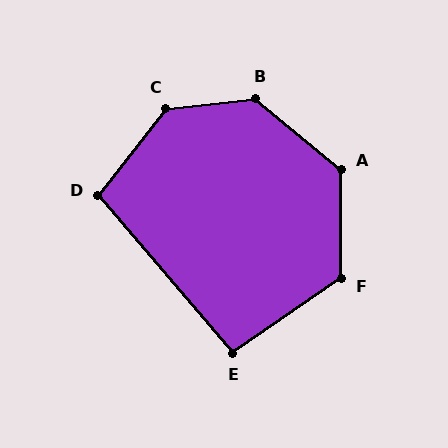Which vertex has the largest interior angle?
C, at approximately 134 degrees.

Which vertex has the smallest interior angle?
E, at approximately 96 degrees.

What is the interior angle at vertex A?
Approximately 130 degrees (obtuse).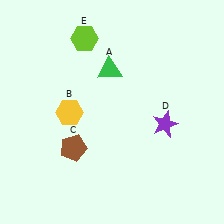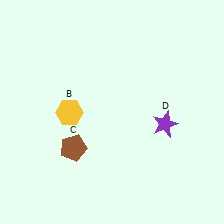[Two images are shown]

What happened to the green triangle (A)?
The green triangle (A) was removed in Image 2. It was in the top-left area of Image 1.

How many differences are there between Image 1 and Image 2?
There are 2 differences between the two images.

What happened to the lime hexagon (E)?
The lime hexagon (E) was removed in Image 2. It was in the top-left area of Image 1.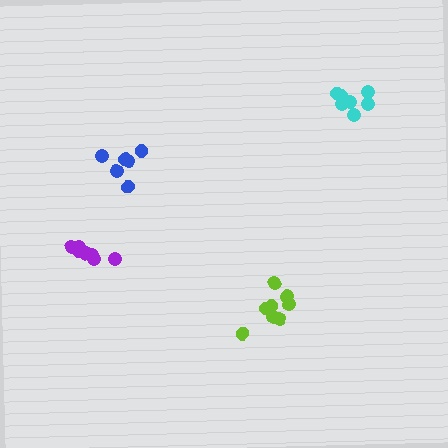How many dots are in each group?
Group 1: 6 dots, Group 2: 7 dots, Group 3: 8 dots, Group 4: 7 dots (28 total).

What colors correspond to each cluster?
The clusters are colored: blue, purple, lime, cyan.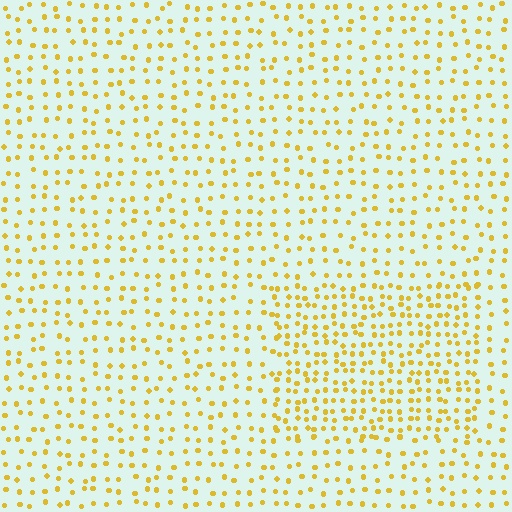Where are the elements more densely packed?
The elements are more densely packed inside the rectangle boundary.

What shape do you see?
I see a rectangle.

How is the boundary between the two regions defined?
The boundary is defined by a change in element density (approximately 1.8x ratio). All elements are the same color, size, and shape.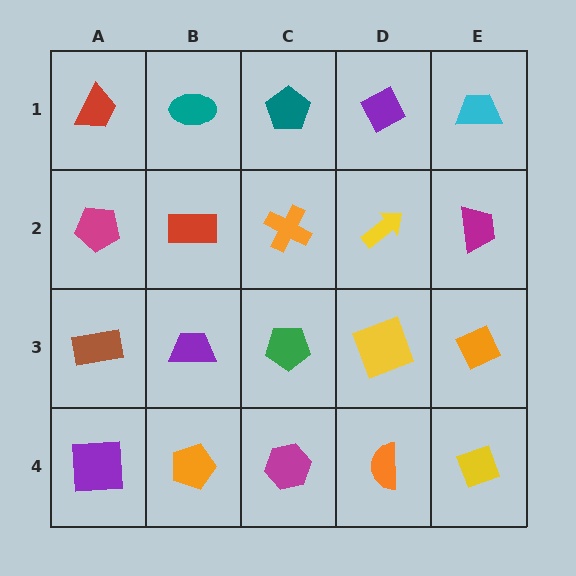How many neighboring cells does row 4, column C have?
3.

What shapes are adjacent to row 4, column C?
A green pentagon (row 3, column C), an orange pentagon (row 4, column B), an orange semicircle (row 4, column D).